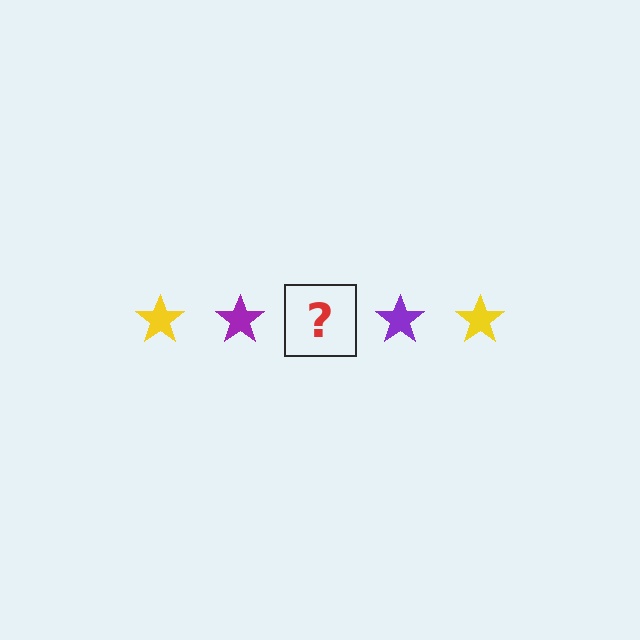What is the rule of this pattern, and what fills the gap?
The rule is that the pattern cycles through yellow, purple stars. The gap should be filled with a yellow star.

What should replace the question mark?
The question mark should be replaced with a yellow star.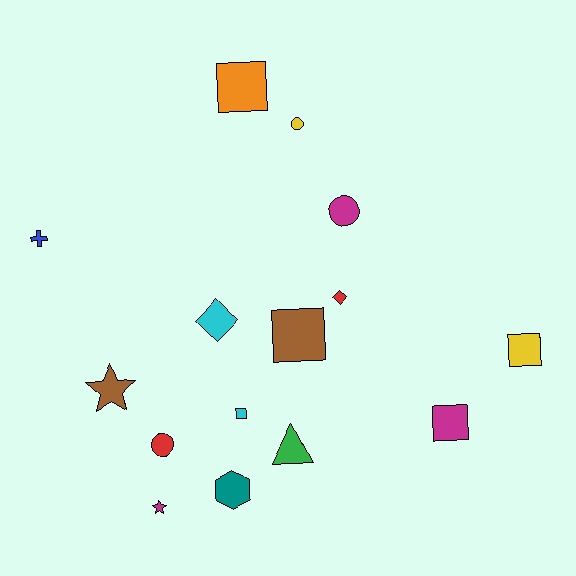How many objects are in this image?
There are 15 objects.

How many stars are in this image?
There are 2 stars.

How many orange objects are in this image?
There is 1 orange object.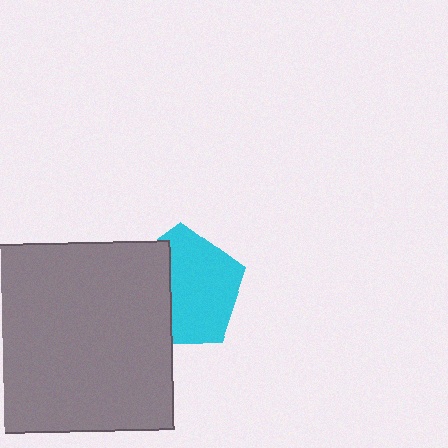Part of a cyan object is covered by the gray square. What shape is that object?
It is a pentagon.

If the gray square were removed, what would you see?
You would see the complete cyan pentagon.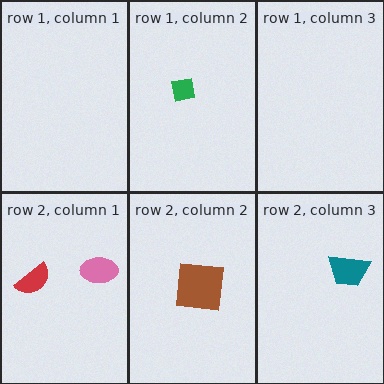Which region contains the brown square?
The row 2, column 2 region.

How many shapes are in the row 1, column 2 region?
1.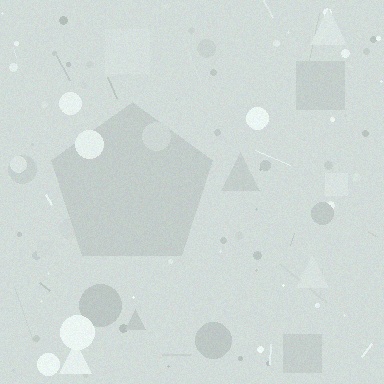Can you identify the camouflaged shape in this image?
The camouflaged shape is a pentagon.